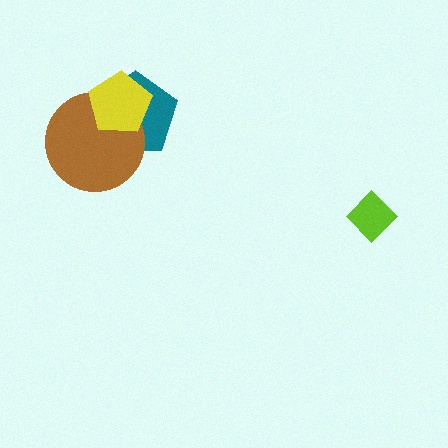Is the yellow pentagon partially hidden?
No, no other shape covers it.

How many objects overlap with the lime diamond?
0 objects overlap with the lime diamond.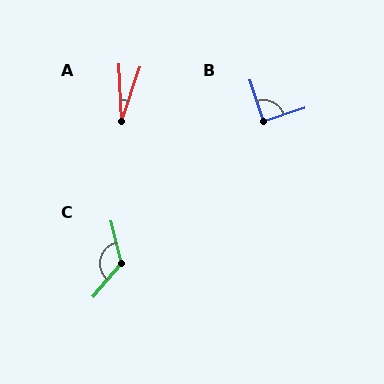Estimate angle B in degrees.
Approximately 90 degrees.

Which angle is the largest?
C, at approximately 127 degrees.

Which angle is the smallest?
A, at approximately 20 degrees.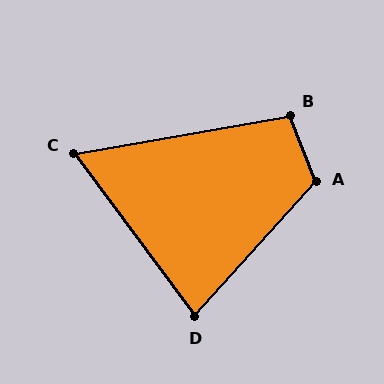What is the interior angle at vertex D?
Approximately 79 degrees (acute).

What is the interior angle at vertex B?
Approximately 101 degrees (obtuse).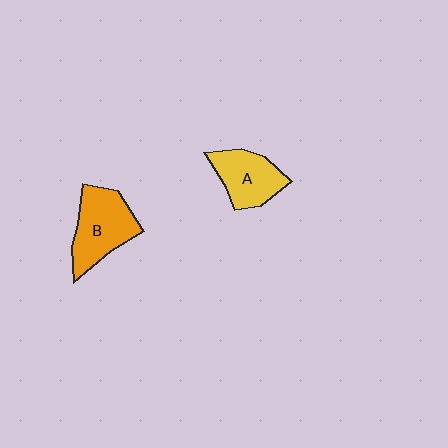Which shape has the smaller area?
Shape A (yellow).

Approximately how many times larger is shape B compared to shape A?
Approximately 1.3 times.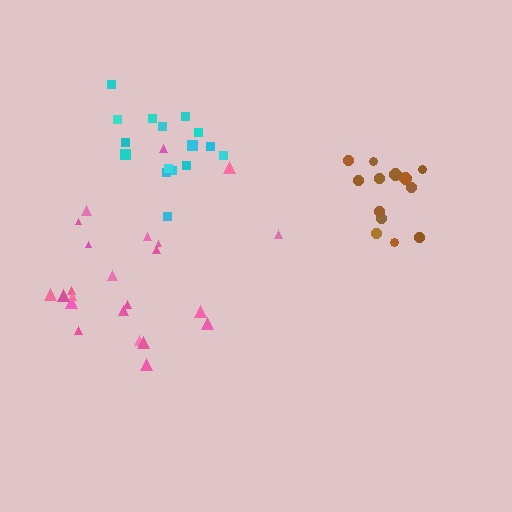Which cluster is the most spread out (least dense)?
Pink.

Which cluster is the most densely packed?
Brown.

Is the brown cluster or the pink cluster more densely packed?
Brown.